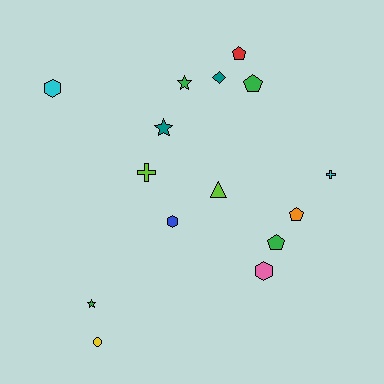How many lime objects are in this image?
There are 2 lime objects.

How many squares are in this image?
There are no squares.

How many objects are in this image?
There are 15 objects.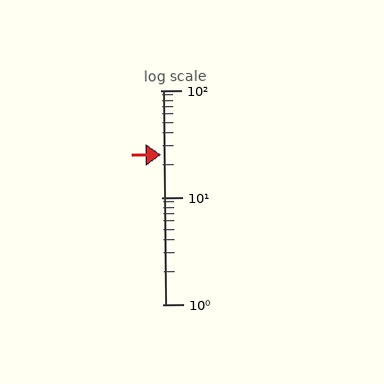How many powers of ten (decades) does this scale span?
The scale spans 2 decades, from 1 to 100.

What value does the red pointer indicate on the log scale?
The pointer indicates approximately 25.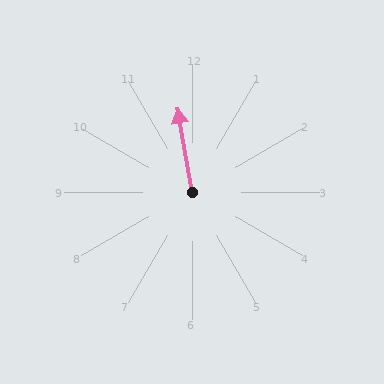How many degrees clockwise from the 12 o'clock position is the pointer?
Approximately 350 degrees.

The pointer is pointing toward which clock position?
Roughly 12 o'clock.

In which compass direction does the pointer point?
North.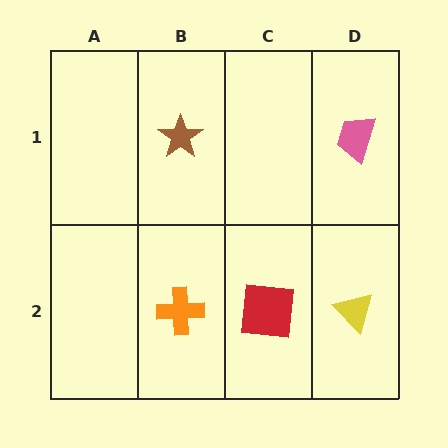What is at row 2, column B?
An orange cross.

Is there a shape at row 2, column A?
No, that cell is empty.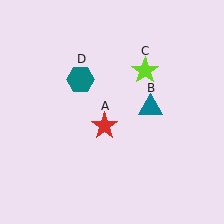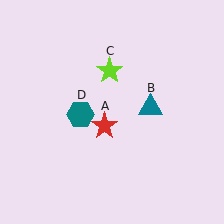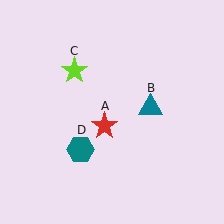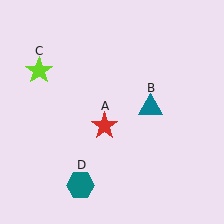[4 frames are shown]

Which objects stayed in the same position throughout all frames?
Red star (object A) and teal triangle (object B) remained stationary.